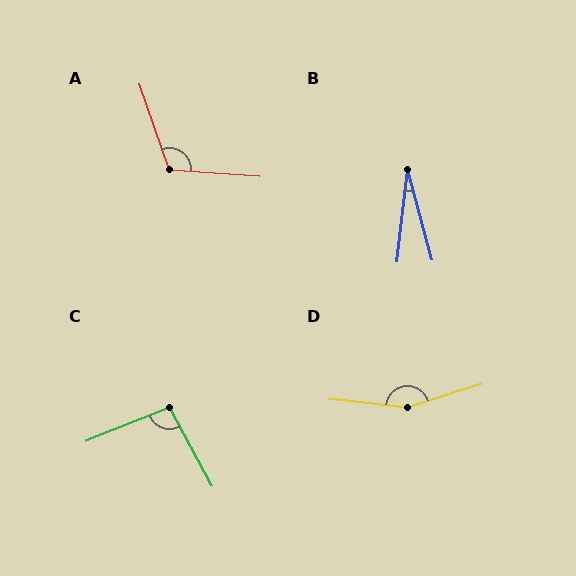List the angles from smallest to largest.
B (22°), C (96°), A (113°), D (156°).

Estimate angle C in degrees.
Approximately 96 degrees.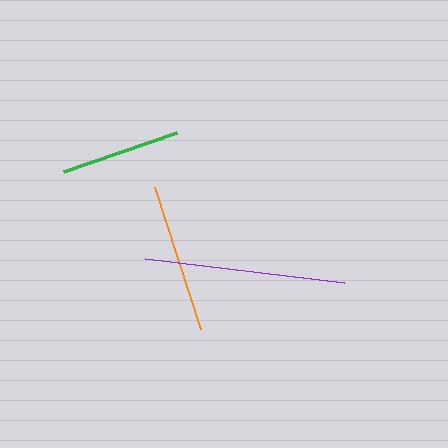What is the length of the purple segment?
The purple segment is approximately 201 pixels long.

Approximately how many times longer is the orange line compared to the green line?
The orange line is approximately 1.2 times the length of the green line.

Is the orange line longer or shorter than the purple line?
The purple line is longer than the orange line.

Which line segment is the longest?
The purple line is the longest at approximately 201 pixels.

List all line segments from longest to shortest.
From longest to shortest: purple, orange, green.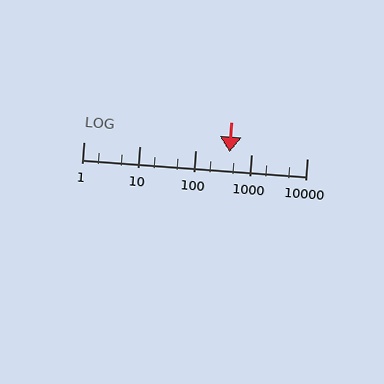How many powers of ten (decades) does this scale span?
The scale spans 4 decades, from 1 to 10000.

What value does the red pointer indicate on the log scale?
The pointer indicates approximately 410.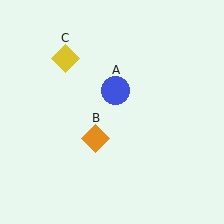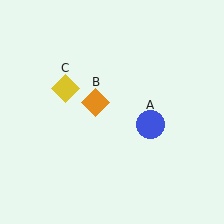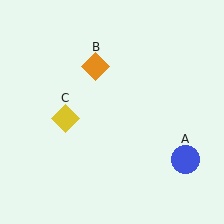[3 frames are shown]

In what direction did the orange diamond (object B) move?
The orange diamond (object B) moved up.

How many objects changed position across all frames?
3 objects changed position: blue circle (object A), orange diamond (object B), yellow diamond (object C).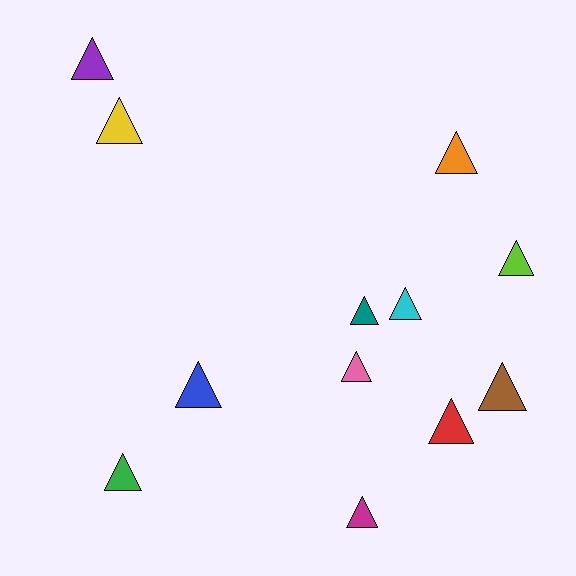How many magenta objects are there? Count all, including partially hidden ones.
There is 1 magenta object.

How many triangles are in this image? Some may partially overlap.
There are 12 triangles.